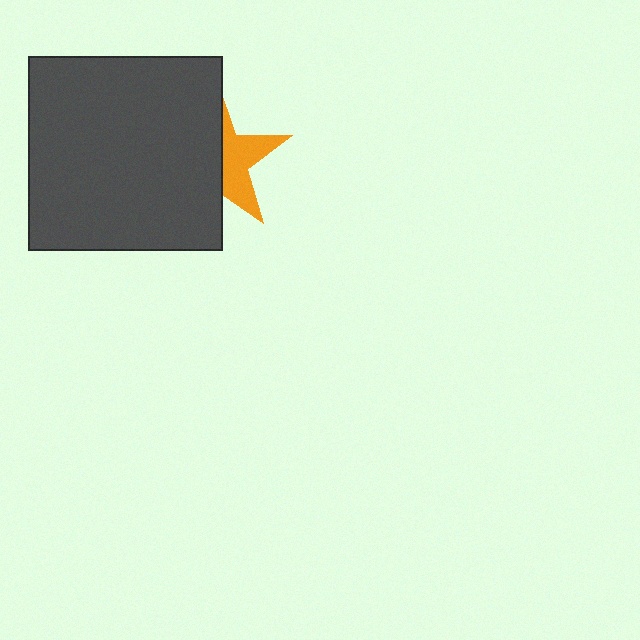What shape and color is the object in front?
The object in front is a dark gray square.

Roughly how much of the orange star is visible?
A small part of it is visible (roughly 41%).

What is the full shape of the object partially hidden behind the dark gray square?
The partially hidden object is an orange star.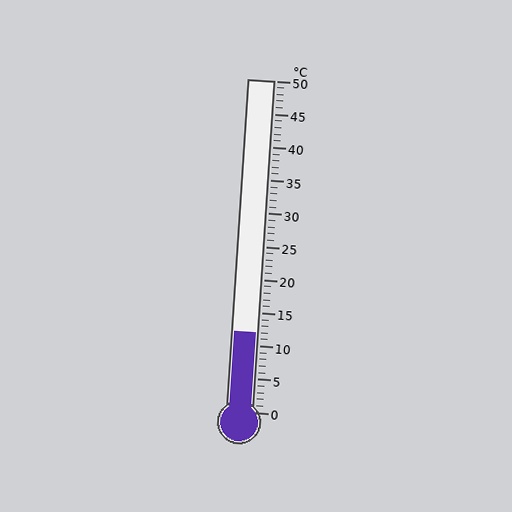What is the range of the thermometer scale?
The thermometer scale ranges from 0°C to 50°C.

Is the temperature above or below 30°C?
The temperature is below 30°C.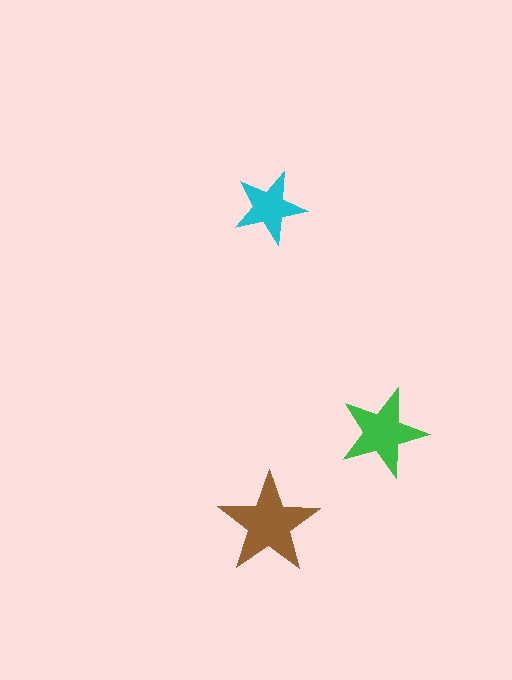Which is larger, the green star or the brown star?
The brown one.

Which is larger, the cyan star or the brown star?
The brown one.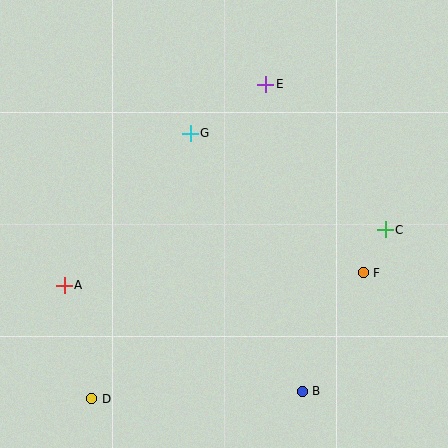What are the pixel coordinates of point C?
Point C is at (385, 230).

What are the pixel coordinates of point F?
Point F is at (363, 273).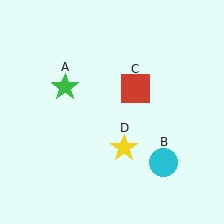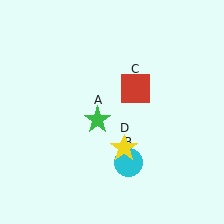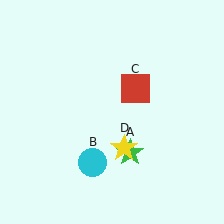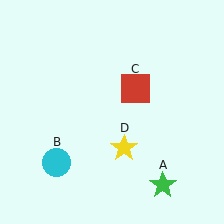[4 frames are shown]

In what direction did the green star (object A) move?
The green star (object A) moved down and to the right.